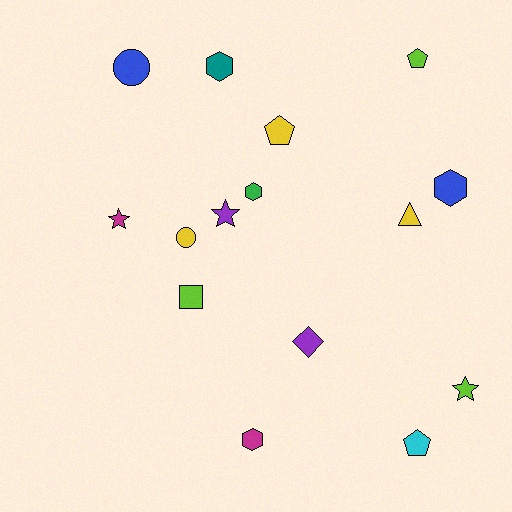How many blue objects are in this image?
There are 2 blue objects.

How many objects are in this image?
There are 15 objects.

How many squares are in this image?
There is 1 square.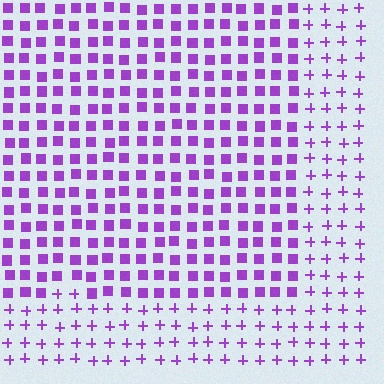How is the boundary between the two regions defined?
The boundary is defined by a change in element shape: squares inside vs. plus signs outside. All elements share the same color and spacing.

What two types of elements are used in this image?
The image uses squares inside the rectangle region and plus signs outside it.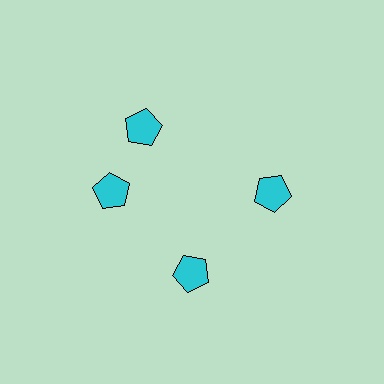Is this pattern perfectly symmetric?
No. The 4 cyan pentagons are arranged in a ring, but one element near the 12 o'clock position is rotated out of alignment along the ring, breaking the 4-fold rotational symmetry.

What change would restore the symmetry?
The symmetry would be restored by rotating it back into even spacing with its neighbors so that all 4 pentagons sit at equal angles and equal distance from the center.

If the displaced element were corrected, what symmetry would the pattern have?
It would have 4-fold rotational symmetry — the pattern would map onto itself every 90 degrees.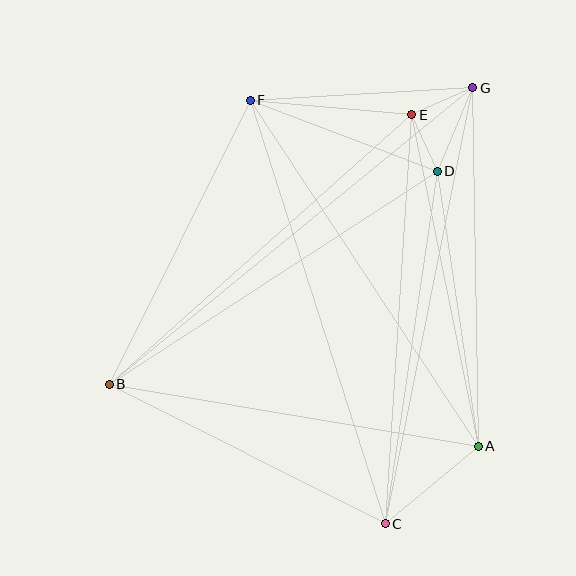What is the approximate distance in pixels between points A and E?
The distance between A and E is approximately 338 pixels.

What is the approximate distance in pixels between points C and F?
The distance between C and F is approximately 445 pixels.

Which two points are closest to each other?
Points D and E are closest to each other.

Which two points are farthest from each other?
Points B and G are farthest from each other.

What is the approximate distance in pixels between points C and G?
The distance between C and G is approximately 445 pixels.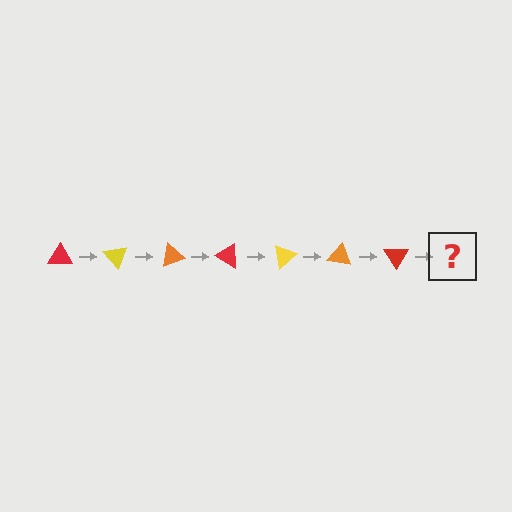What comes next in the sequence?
The next element should be a yellow triangle, rotated 350 degrees from the start.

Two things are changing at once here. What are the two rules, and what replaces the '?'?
The two rules are that it rotates 50 degrees each step and the color cycles through red, yellow, and orange. The '?' should be a yellow triangle, rotated 350 degrees from the start.